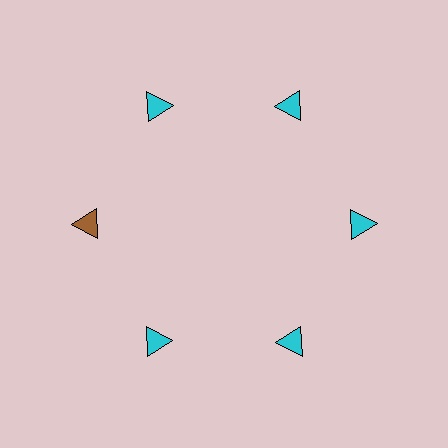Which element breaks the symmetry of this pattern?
The brown triangle at roughly the 9 o'clock position breaks the symmetry. All other shapes are cyan triangles.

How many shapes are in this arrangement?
There are 6 shapes arranged in a ring pattern.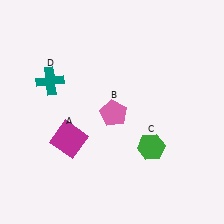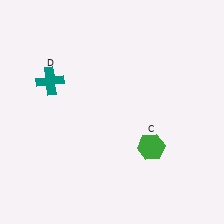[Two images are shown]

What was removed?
The magenta square (A), the pink pentagon (B) were removed in Image 2.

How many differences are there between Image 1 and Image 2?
There are 2 differences between the two images.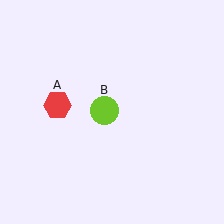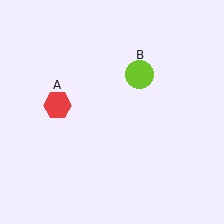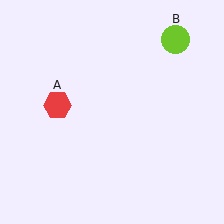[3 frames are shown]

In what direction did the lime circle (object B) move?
The lime circle (object B) moved up and to the right.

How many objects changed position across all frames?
1 object changed position: lime circle (object B).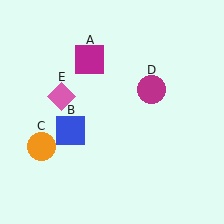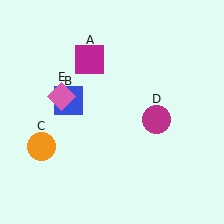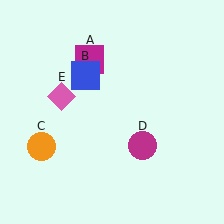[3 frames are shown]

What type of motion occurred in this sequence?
The blue square (object B), magenta circle (object D) rotated clockwise around the center of the scene.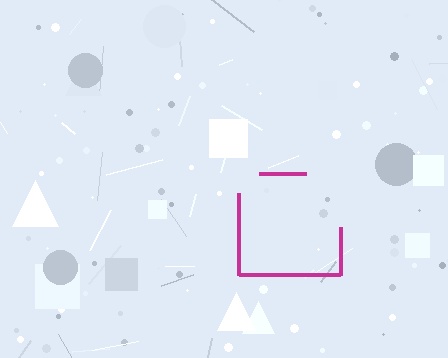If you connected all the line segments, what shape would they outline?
They would outline a square.